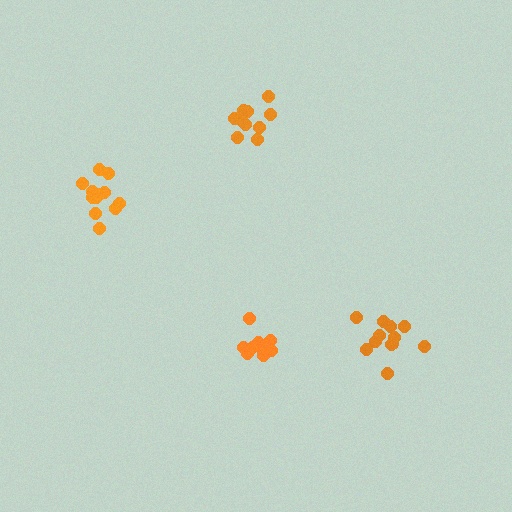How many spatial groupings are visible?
There are 4 spatial groupings.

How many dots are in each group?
Group 1: 11 dots, Group 2: 9 dots, Group 3: 12 dots, Group 4: 12 dots (44 total).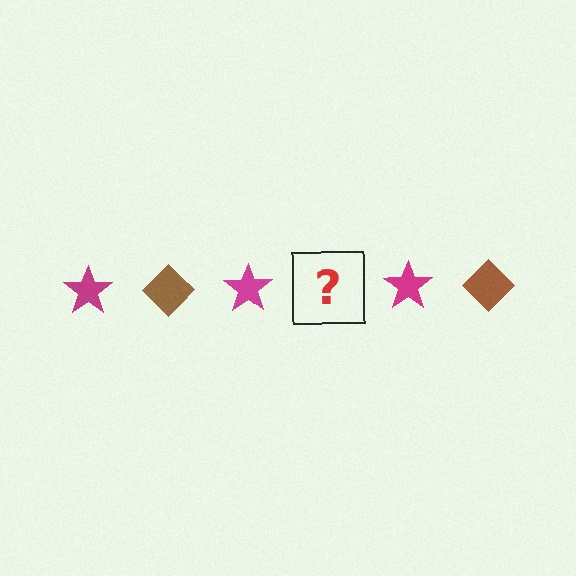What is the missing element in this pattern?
The missing element is a brown diamond.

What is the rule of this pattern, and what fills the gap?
The rule is that the pattern alternates between magenta star and brown diamond. The gap should be filled with a brown diamond.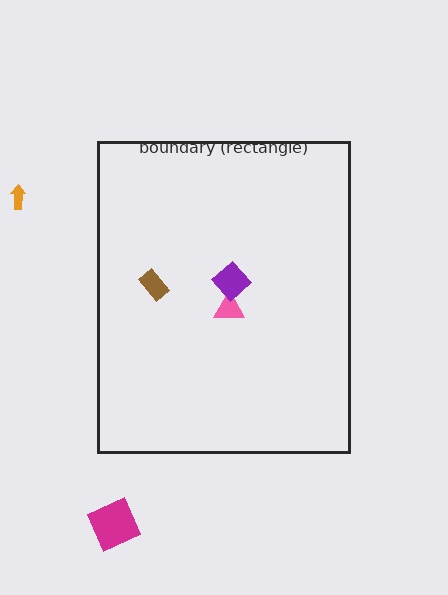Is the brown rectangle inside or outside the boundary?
Inside.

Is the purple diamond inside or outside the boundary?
Inside.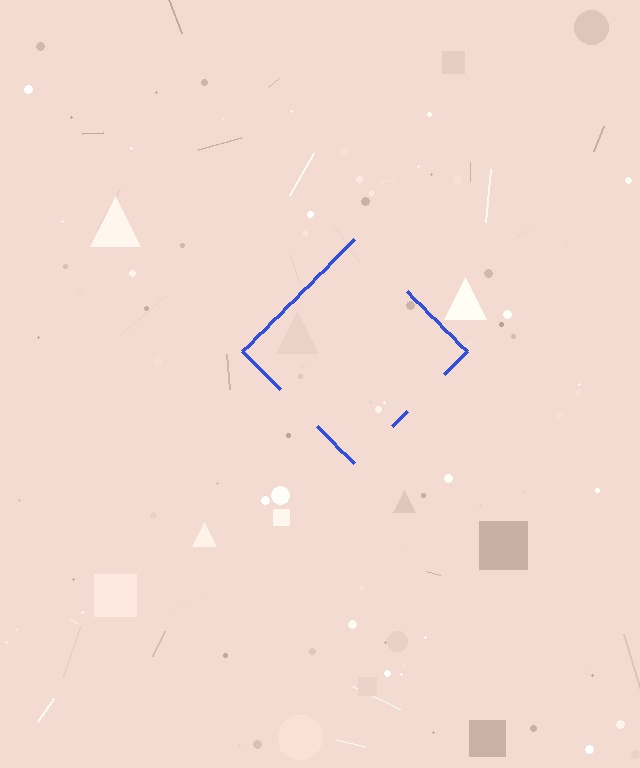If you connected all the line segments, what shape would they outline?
They would outline a diamond.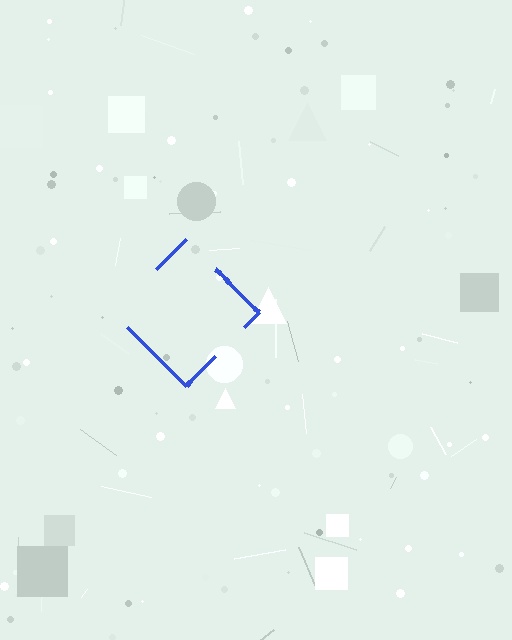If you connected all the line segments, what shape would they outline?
They would outline a diamond.